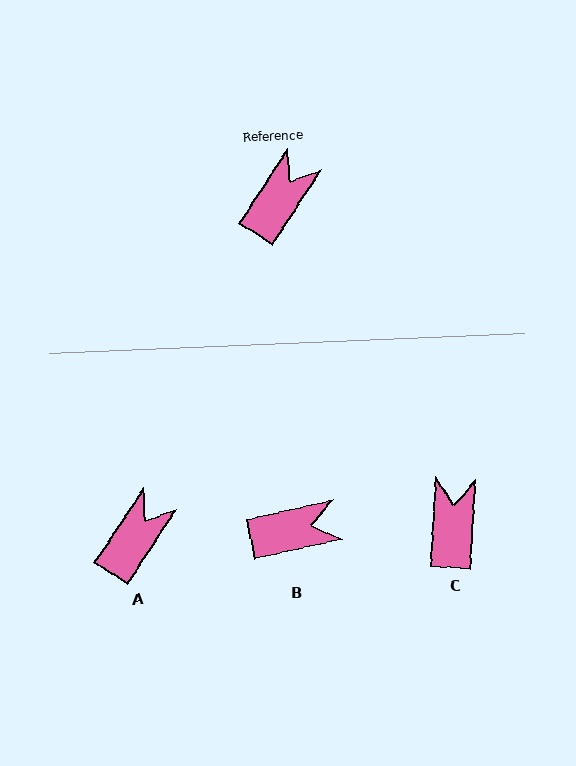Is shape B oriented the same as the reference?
No, it is off by about 44 degrees.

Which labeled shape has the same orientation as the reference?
A.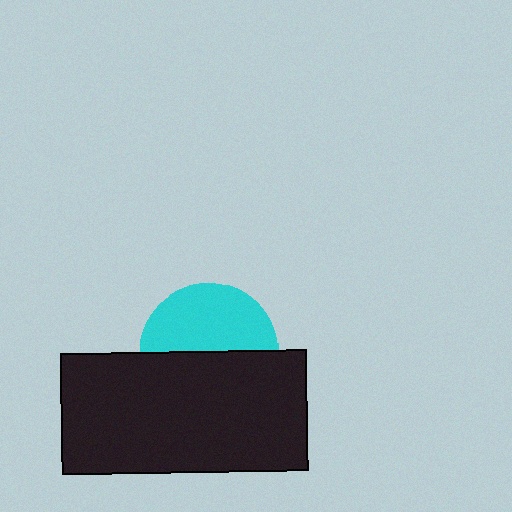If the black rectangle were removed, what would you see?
You would see the complete cyan circle.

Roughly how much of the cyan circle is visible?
About half of it is visible (roughly 48%).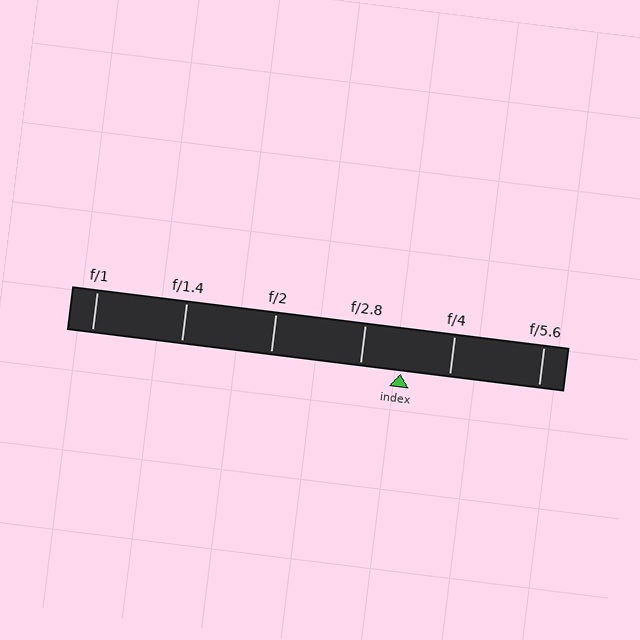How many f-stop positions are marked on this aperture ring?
There are 6 f-stop positions marked.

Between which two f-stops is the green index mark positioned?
The index mark is between f/2.8 and f/4.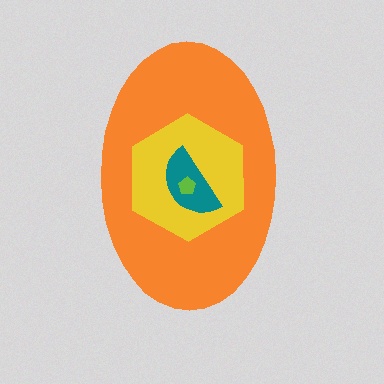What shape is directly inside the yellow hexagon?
The teal semicircle.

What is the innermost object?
The lime pentagon.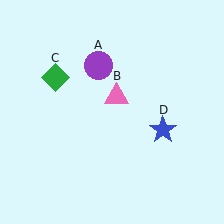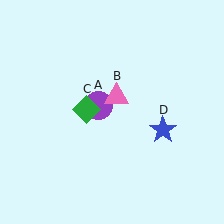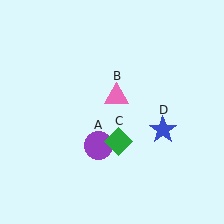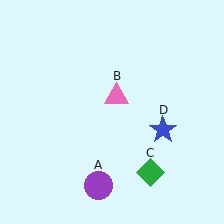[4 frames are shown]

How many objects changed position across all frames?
2 objects changed position: purple circle (object A), green diamond (object C).